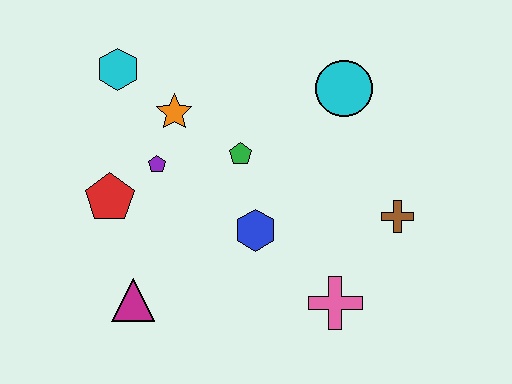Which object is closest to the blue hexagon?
The green pentagon is closest to the blue hexagon.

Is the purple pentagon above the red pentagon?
Yes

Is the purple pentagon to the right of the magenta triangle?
Yes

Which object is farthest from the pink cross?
The cyan hexagon is farthest from the pink cross.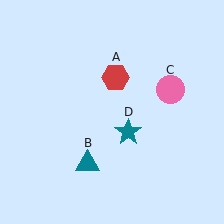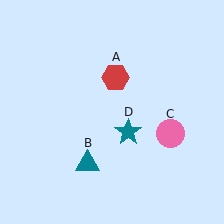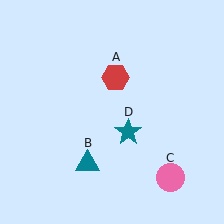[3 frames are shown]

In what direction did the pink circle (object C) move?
The pink circle (object C) moved down.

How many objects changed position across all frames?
1 object changed position: pink circle (object C).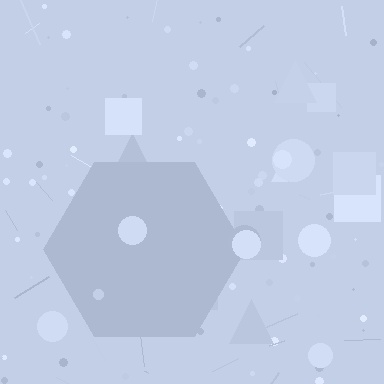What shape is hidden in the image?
A hexagon is hidden in the image.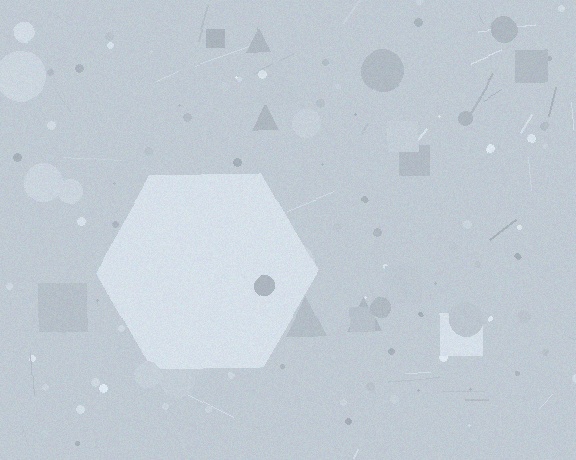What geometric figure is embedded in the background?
A hexagon is embedded in the background.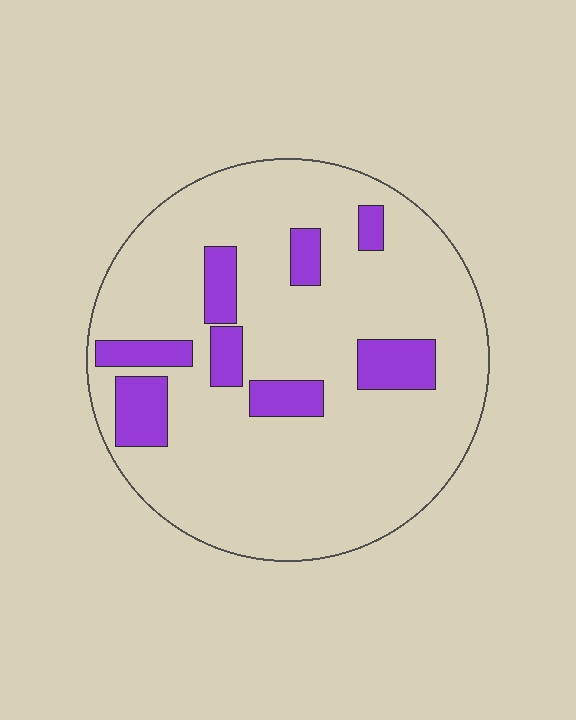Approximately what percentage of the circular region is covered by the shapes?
Approximately 15%.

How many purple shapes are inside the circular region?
8.